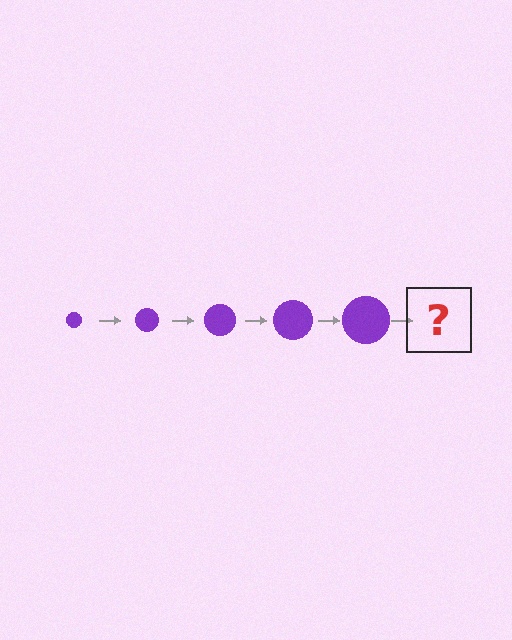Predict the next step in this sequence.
The next step is a purple circle, larger than the previous one.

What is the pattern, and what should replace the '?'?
The pattern is that the circle gets progressively larger each step. The '?' should be a purple circle, larger than the previous one.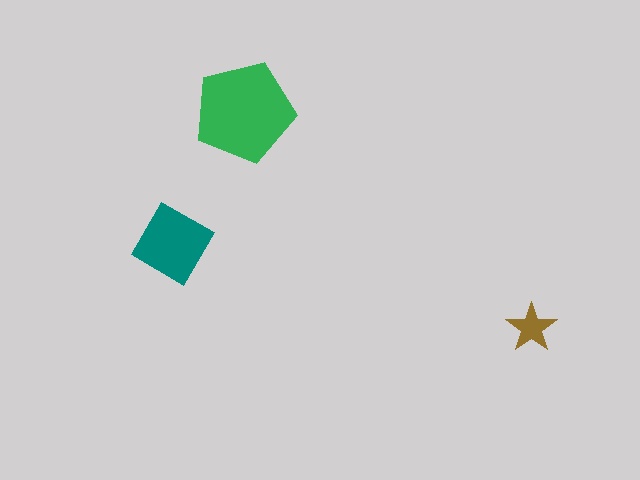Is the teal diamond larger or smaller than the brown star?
Larger.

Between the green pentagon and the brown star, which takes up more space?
The green pentagon.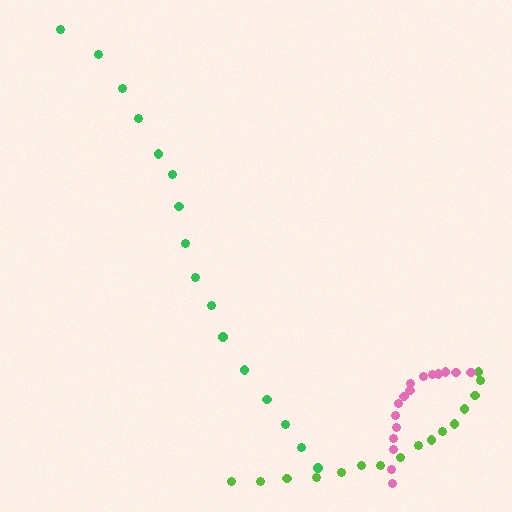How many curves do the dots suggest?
There are 3 distinct paths.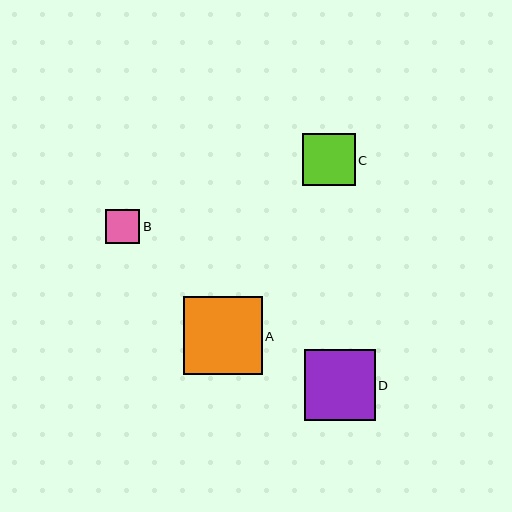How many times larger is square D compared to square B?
Square D is approximately 2.1 times the size of square B.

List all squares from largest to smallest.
From largest to smallest: A, D, C, B.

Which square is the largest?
Square A is the largest with a size of approximately 79 pixels.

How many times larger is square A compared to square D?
Square A is approximately 1.1 times the size of square D.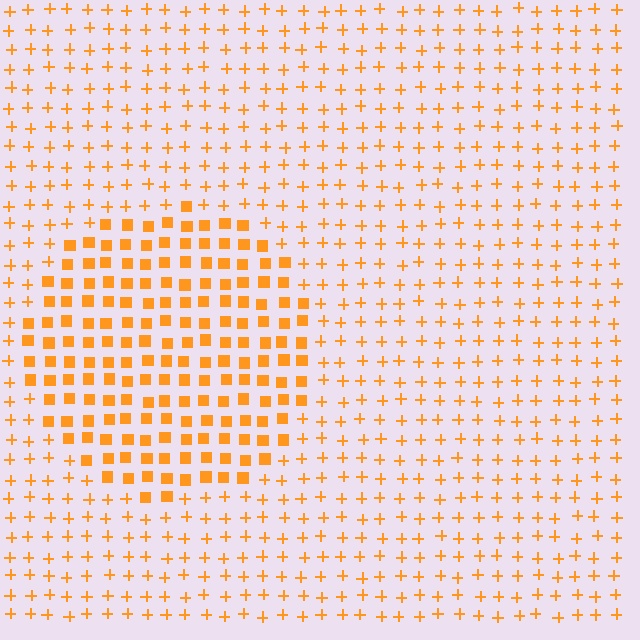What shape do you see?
I see a circle.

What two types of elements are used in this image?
The image uses squares inside the circle region and plus signs outside it.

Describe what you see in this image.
The image is filled with small orange elements arranged in a uniform grid. A circle-shaped region contains squares, while the surrounding area contains plus signs. The boundary is defined purely by the change in element shape.